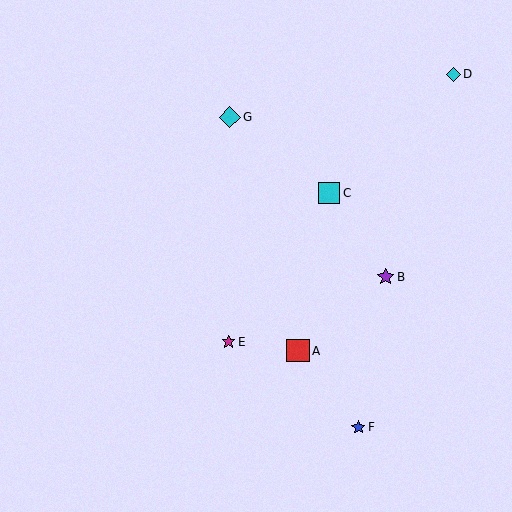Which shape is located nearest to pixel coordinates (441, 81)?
The cyan diamond (labeled D) at (453, 74) is nearest to that location.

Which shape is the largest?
The red square (labeled A) is the largest.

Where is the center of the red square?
The center of the red square is at (298, 351).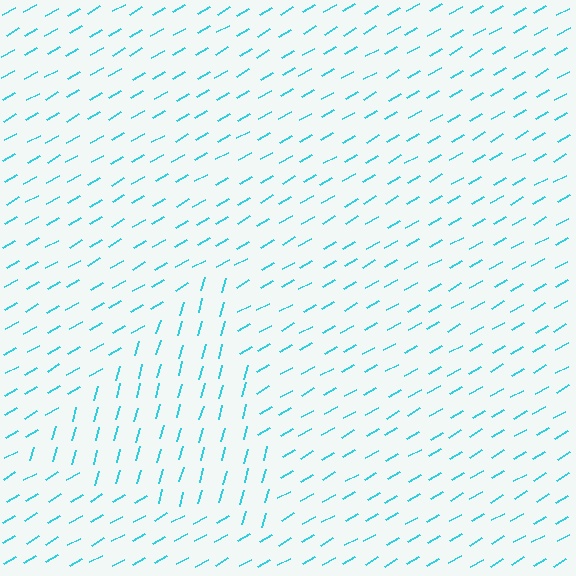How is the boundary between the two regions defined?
The boundary is defined purely by a change in line orientation (approximately 45 degrees difference). All lines are the same color and thickness.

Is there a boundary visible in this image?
Yes, there is a texture boundary formed by a change in line orientation.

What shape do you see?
I see a triangle.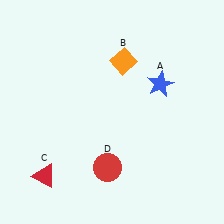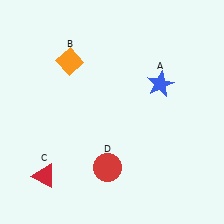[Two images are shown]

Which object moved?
The orange diamond (B) moved left.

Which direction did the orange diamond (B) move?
The orange diamond (B) moved left.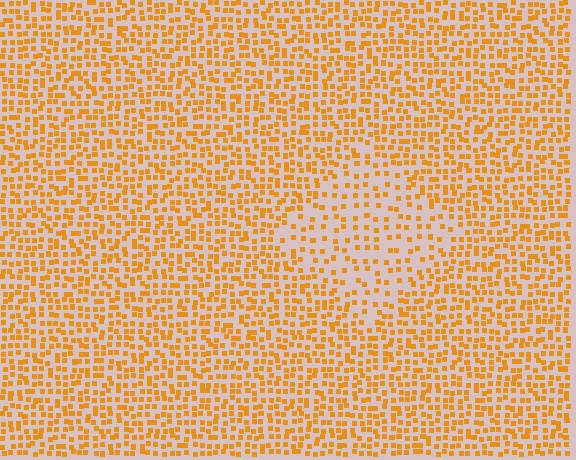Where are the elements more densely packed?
The elements are more densely packed outside the diamond boundary.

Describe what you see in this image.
The image contains small orange elements arranged at two different densities. A diamond-shaped region is visible where the elements are less densely packed than the surrounding area.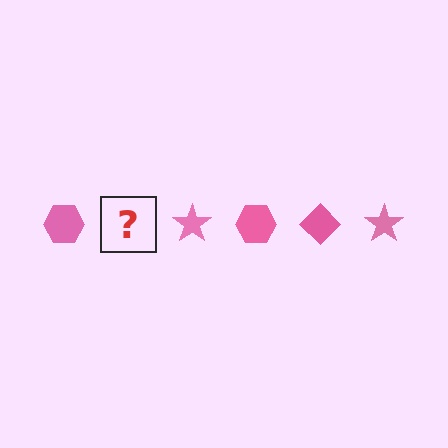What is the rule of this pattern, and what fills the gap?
The rule is that the pattern cycles through hexagon, diamond, star shapes in pink. The gap should be filled with a pink diamond.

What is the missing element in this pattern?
The missing element is a pink diamond.